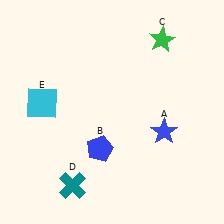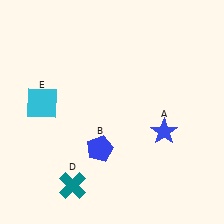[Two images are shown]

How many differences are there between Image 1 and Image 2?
There is 1 difference between the two images.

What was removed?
The green star (C) was removed in Image 2.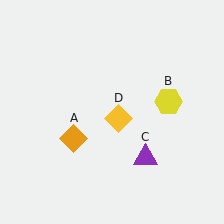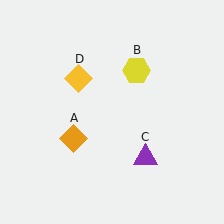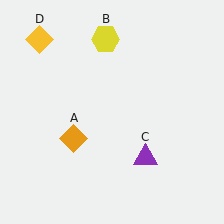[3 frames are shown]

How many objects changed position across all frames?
2 objects changed position: yellow hexagon (object B), yellow diamond (object D).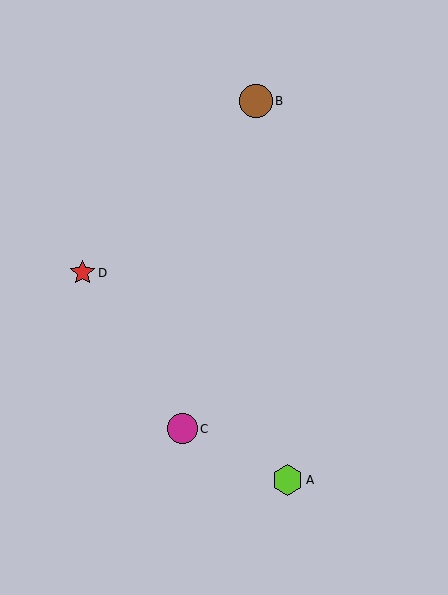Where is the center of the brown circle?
The center of the brown circle is at (256, 101).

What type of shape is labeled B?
Shape B is a brown circle.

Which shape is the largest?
The brown circle (labeled B) is the largest.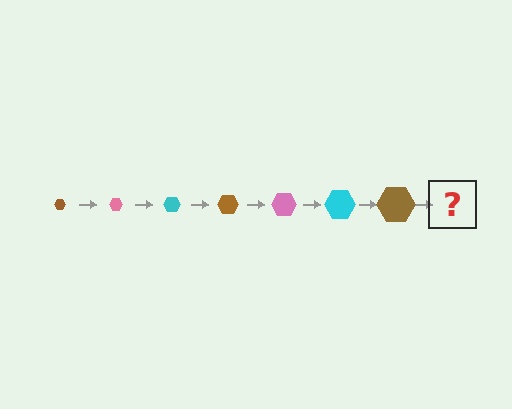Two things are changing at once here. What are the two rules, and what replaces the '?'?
The two rules are that the hexagon grows larger each step and the color cycles through brown, pink, and cyan. The '?' should be a pink hexagon, larger than the previous one.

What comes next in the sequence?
The next element should be a pink hexagon, larger than the previous one.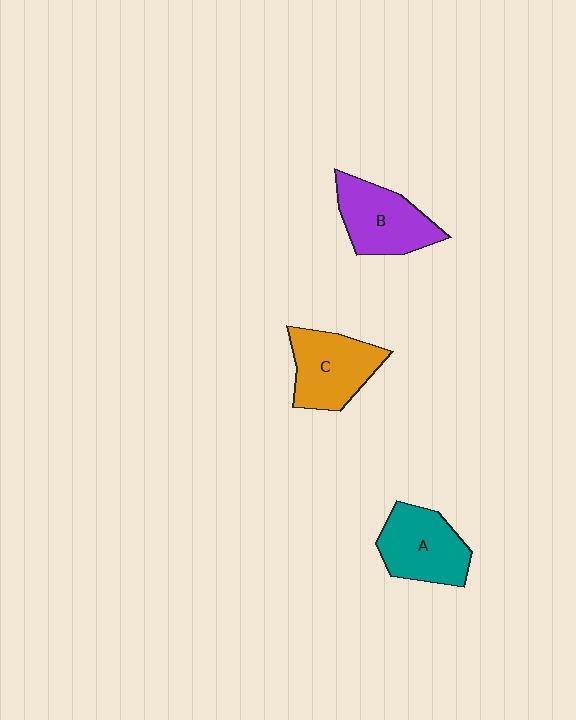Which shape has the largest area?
Shape B (purple).